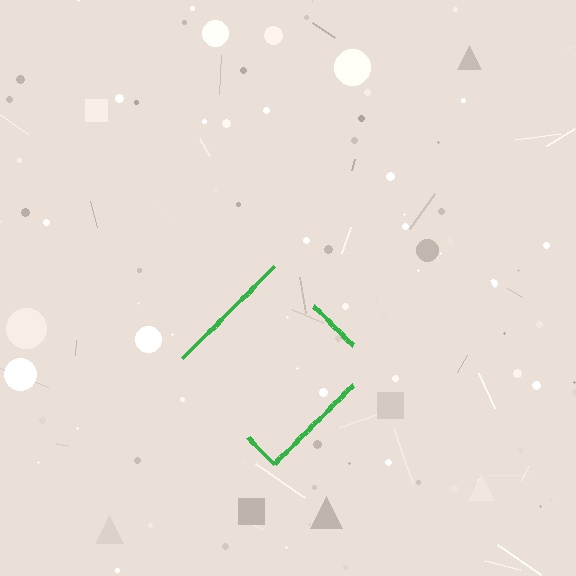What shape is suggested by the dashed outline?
The dashed outline suggests a diamond.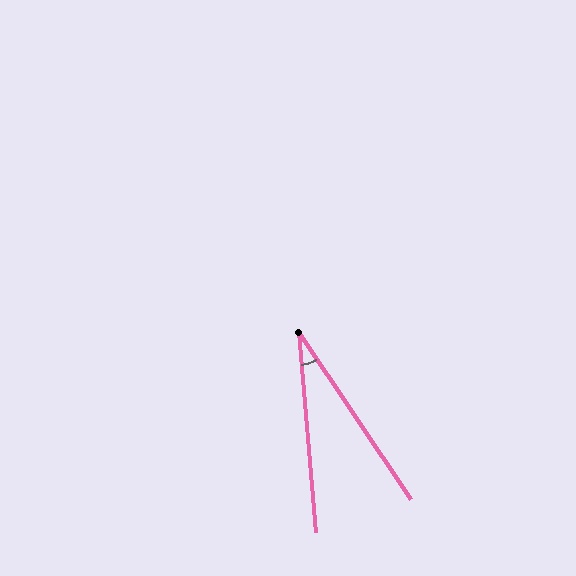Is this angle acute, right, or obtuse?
It is acute.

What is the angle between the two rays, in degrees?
Approximately 29 degrees.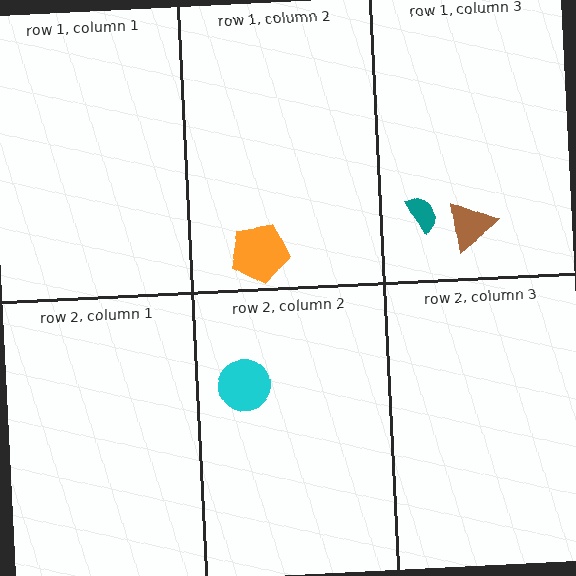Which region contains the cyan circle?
The row 2, column 2 region.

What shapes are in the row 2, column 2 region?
The cyan circle.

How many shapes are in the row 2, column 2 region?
1.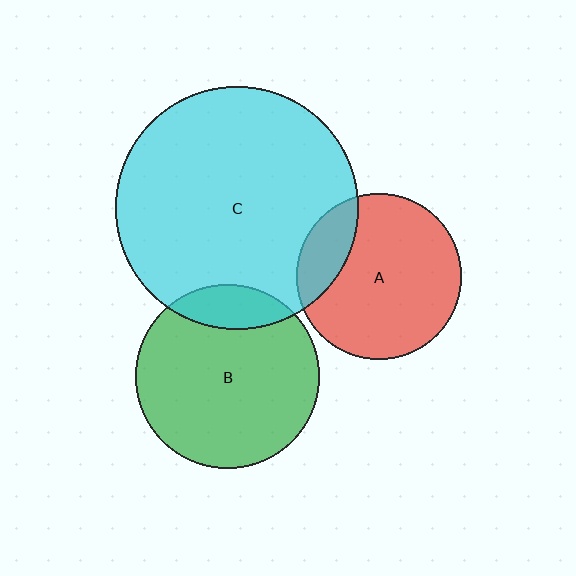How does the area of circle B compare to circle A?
Approximately 1.2 times.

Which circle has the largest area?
Circle C (cyan).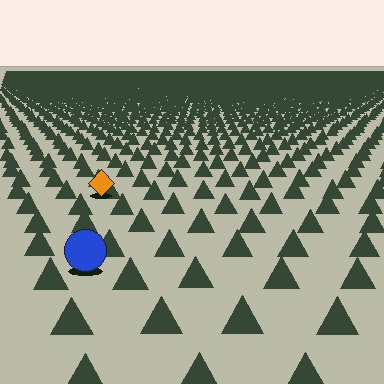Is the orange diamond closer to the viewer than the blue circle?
No. The blue circle is closer — you can tell from the texture gradient: the ground texture is coarser near it.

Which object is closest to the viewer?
The blue circle is closest. The texture marks near it are larger and more spread out.